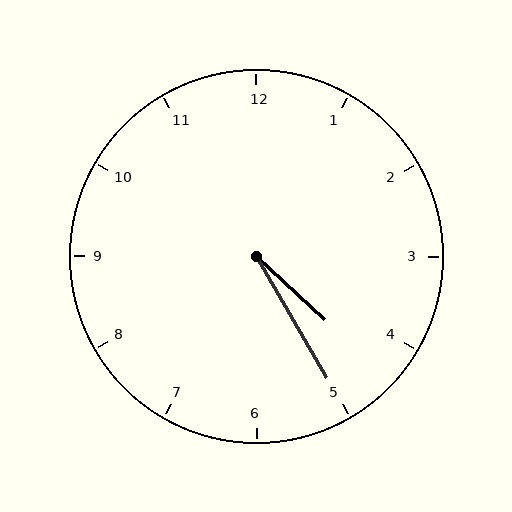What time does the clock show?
4:25.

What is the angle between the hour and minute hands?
Approximately 18 degrees.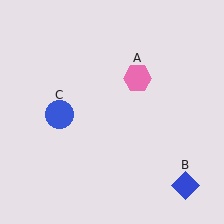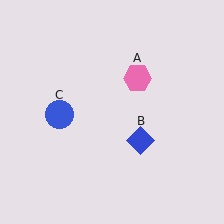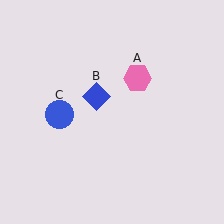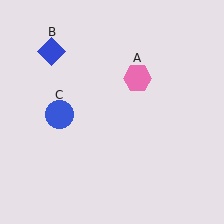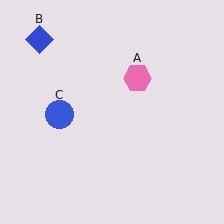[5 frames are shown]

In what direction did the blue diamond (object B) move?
The blue diamond (object B) moved up and to the left.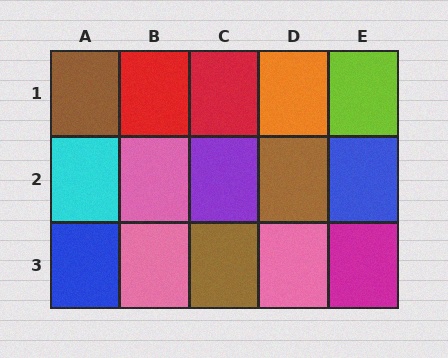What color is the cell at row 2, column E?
Blue.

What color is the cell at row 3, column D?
Pink.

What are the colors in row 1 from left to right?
Brown, red, red, orange, lime.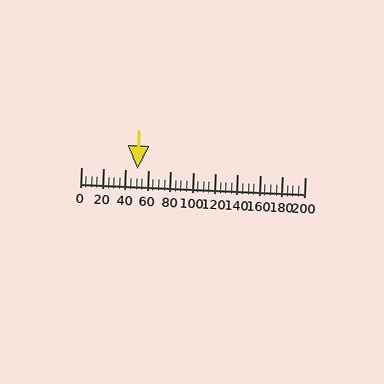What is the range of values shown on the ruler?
The ruler shows values from 0 to 200.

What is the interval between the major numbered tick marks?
The major tick marks are spaced 20 units apart.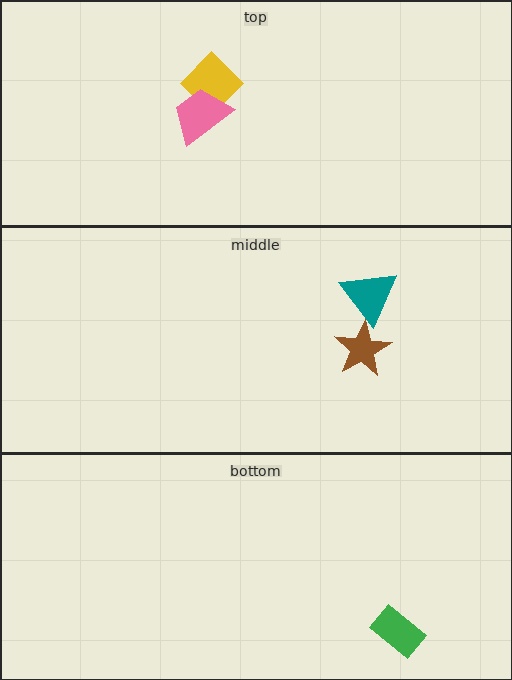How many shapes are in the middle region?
2.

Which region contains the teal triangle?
The middle region.